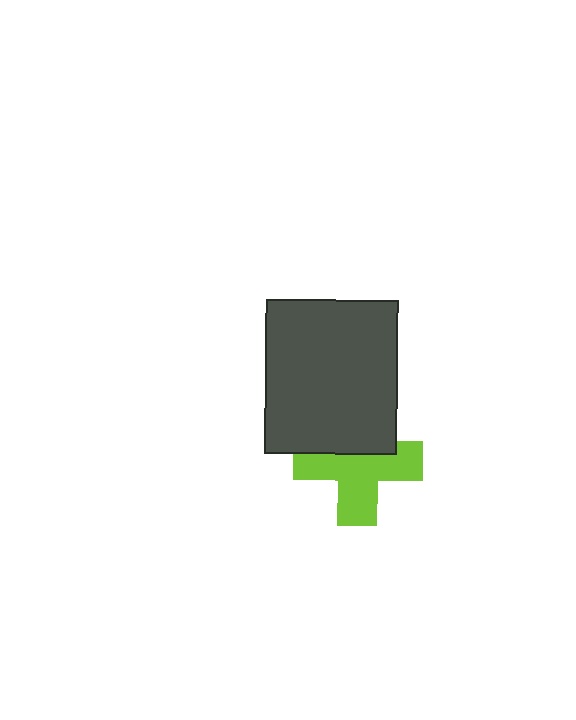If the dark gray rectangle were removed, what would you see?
You would see the complete lime cross.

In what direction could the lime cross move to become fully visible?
The lime cross could move down. That would shift it out from behind the dark gray rectangle entirely.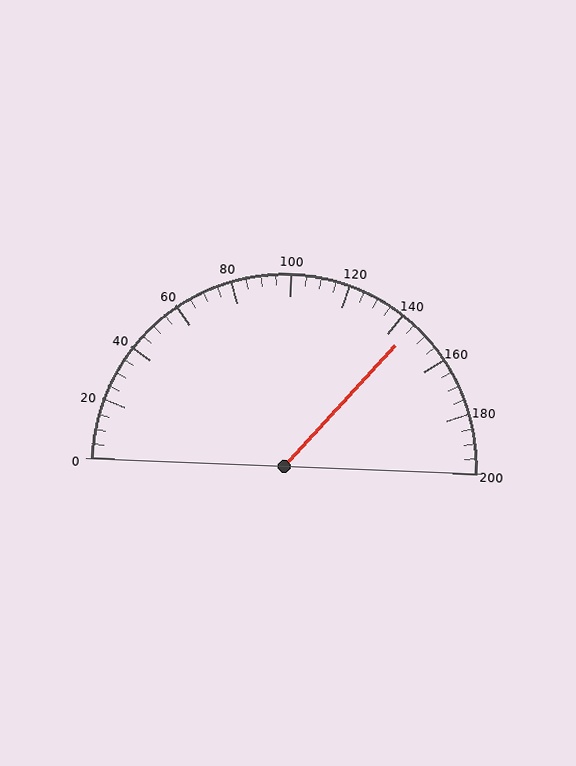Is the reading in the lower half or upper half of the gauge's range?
The reading is in the upper half of the range (0 to 200).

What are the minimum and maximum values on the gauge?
The gauge ranges from 0 to 200.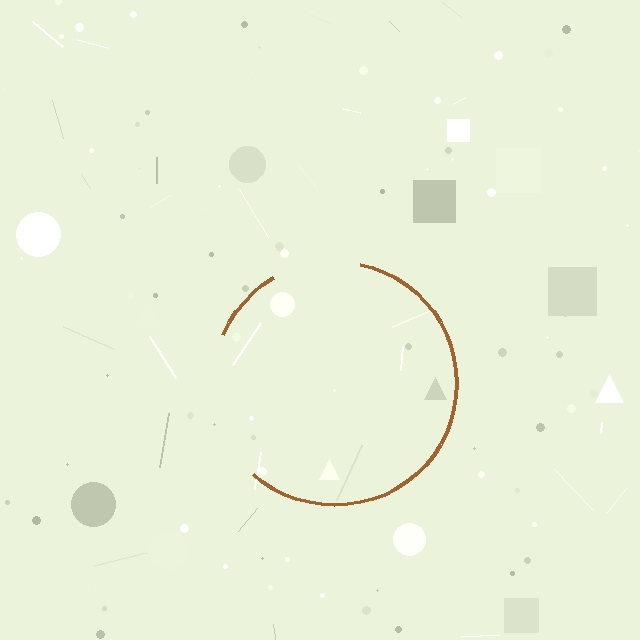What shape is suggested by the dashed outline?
The dashed outline suggests a circle.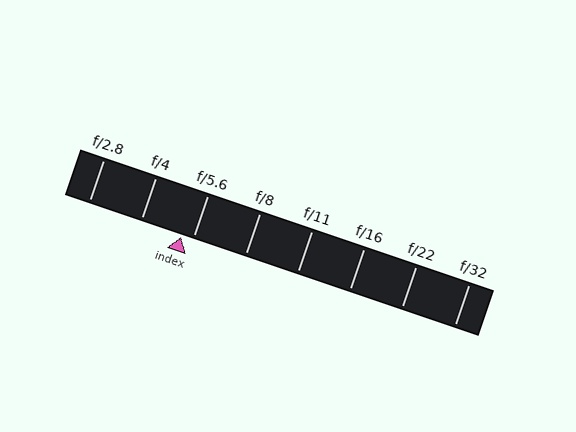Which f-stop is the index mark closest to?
The index mark is closest to f/5.6.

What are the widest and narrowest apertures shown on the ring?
The widest aperture shown is f/2.8 and the narrowest is f/32.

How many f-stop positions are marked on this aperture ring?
There are 8 f-stop positions marked.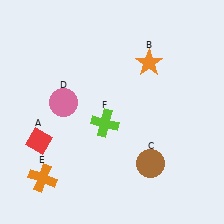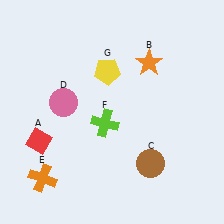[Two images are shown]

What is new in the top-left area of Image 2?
A yellow pentagon (G) was added in the top-left area of Image 2.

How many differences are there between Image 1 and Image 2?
There is 1 difference between the two images.